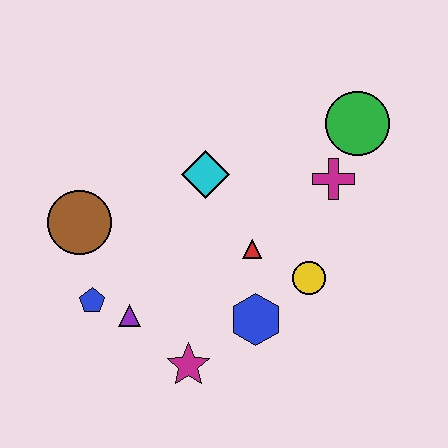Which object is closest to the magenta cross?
The green circle is closest to the magenta cross.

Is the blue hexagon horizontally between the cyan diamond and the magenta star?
No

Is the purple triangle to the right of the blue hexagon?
No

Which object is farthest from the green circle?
The blue pentagon is farthest from the green circle.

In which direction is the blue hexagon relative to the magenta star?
The blue hexagon is to the right of the magenta star.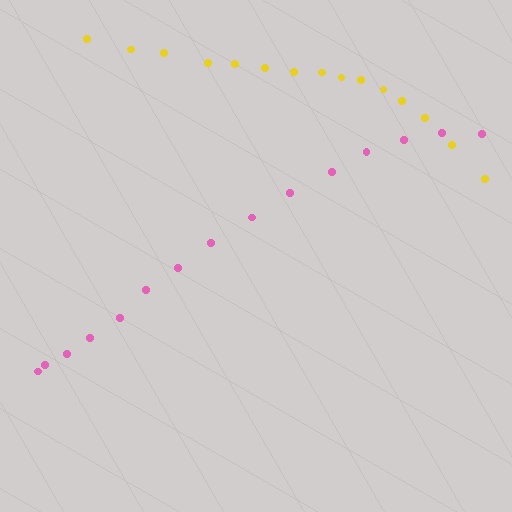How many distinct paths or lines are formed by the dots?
There are 2 distinct paths.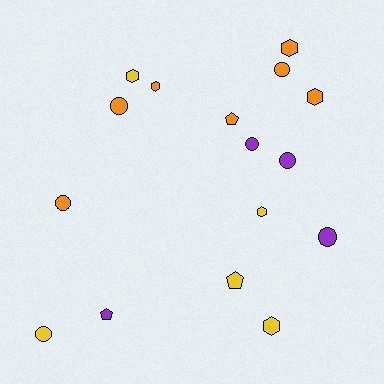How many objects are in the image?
There are 16 objects.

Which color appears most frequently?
Orange, with 7 objects.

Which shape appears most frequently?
Circle, with 7 objects.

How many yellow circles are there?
There is 1 yellow circle.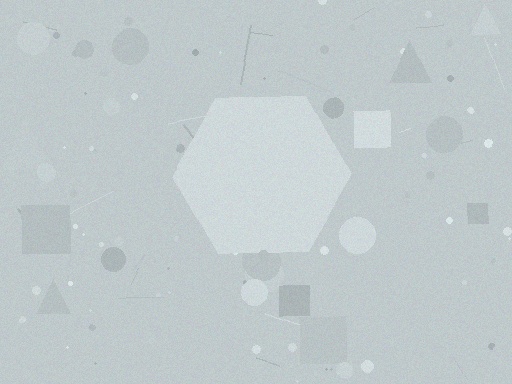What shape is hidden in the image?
A hexagon is hidden in the image.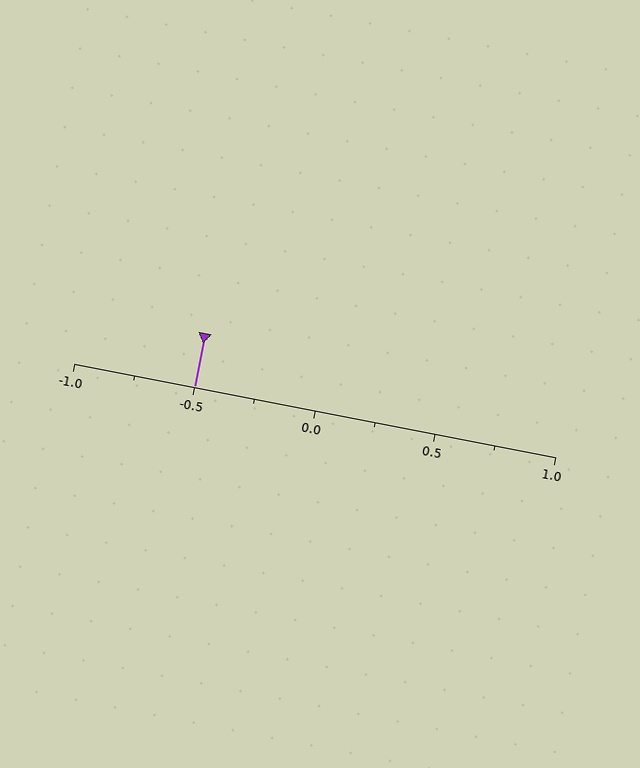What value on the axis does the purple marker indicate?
The marker indicates approximately -0.5.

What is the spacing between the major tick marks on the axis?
The major ticks are spaced 0.5 apart.